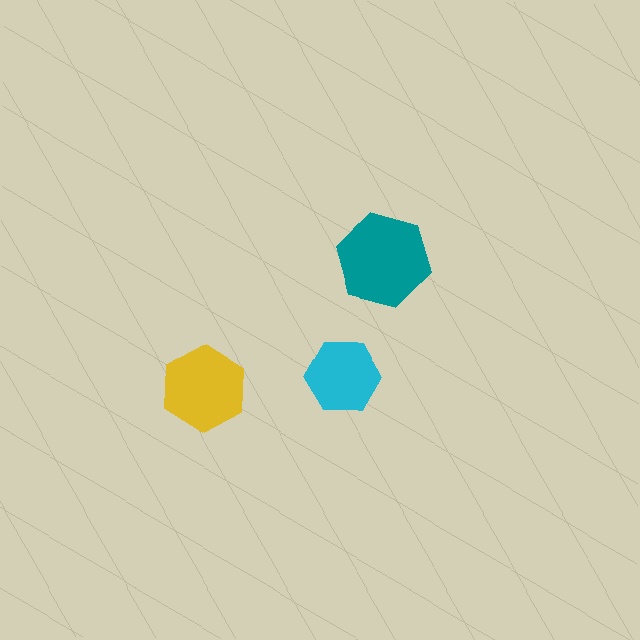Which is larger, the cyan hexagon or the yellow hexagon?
The yellow one.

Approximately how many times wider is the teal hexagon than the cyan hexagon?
About 1.5 times wider.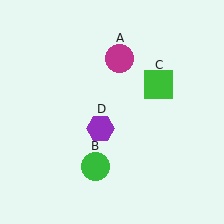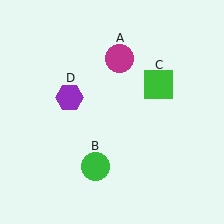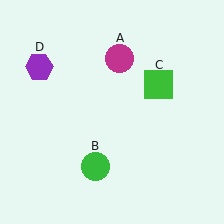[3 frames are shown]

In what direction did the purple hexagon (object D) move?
The purple hexagon (object D) moved up and to the left.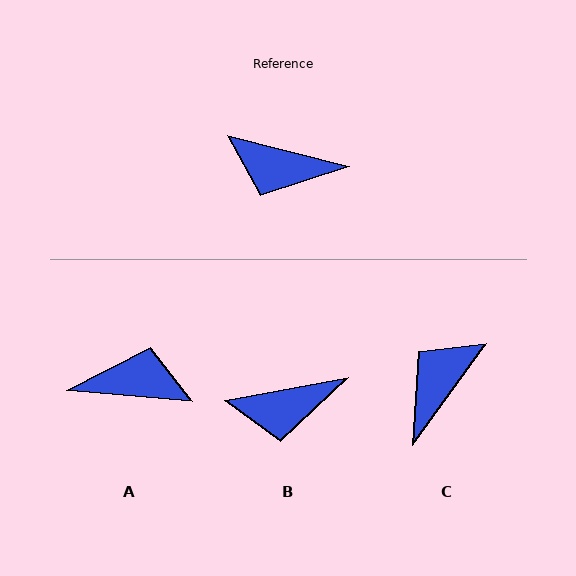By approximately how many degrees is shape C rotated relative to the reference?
Approximately 112 degrees clockwise.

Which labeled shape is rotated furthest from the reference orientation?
A, about 171 degrees away.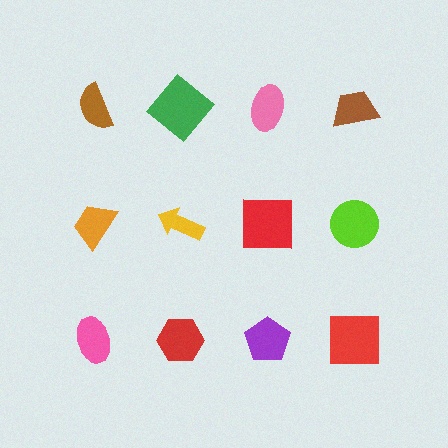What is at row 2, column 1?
An orange trapezoid.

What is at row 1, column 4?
A brown trapezoid.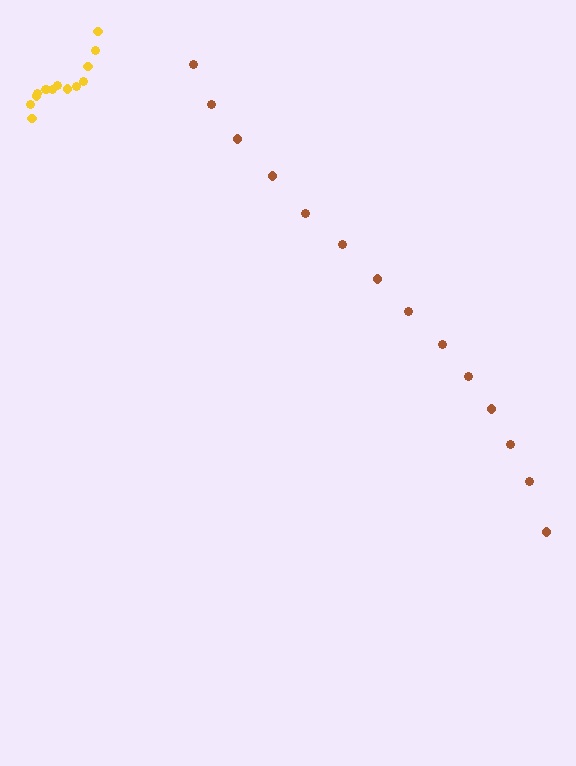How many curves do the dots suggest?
There are 2 distinct paths.